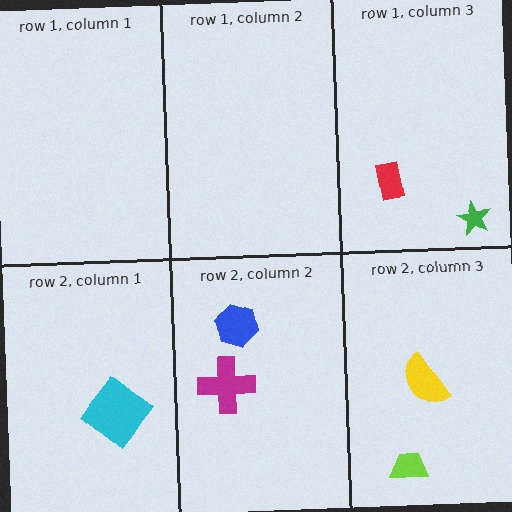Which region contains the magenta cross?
The row 2, column 2 region.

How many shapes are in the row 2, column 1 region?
1.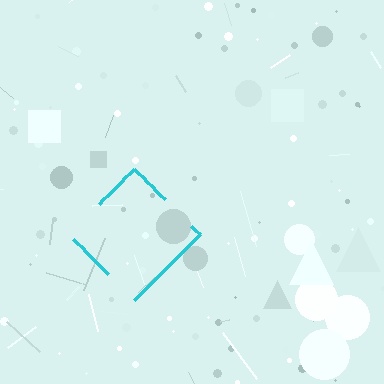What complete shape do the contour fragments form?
The contour fragments form a diamond.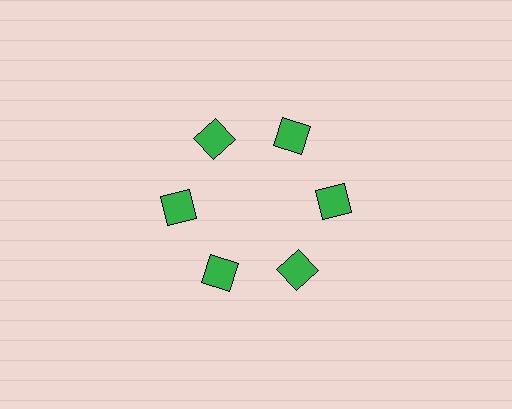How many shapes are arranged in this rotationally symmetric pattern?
There are 6 shapes, arranged in 6 groups of 1.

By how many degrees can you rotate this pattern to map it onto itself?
The pattern maps onto itself every 60 degrees of rotation.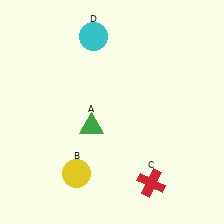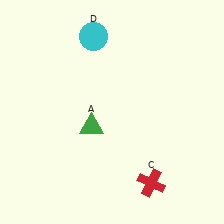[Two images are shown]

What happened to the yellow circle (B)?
The yellow circle (B) was removed in Image 2. It was in the bottom-left area of Image 1.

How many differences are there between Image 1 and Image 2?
There is 1 difference between the two images.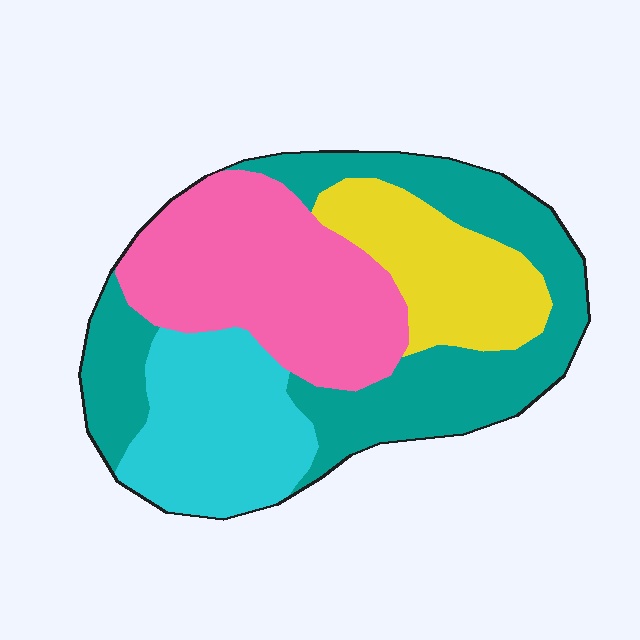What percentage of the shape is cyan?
Cyan takes up about one fifth (1/5) of the shape.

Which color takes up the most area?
Teal, at roughly 35%.